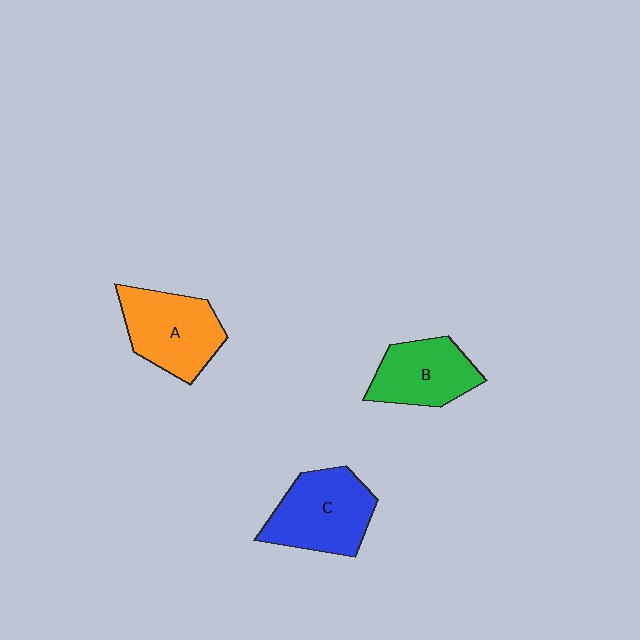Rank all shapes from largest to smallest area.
From largest to smallest: C (blue), A (orange), B (green).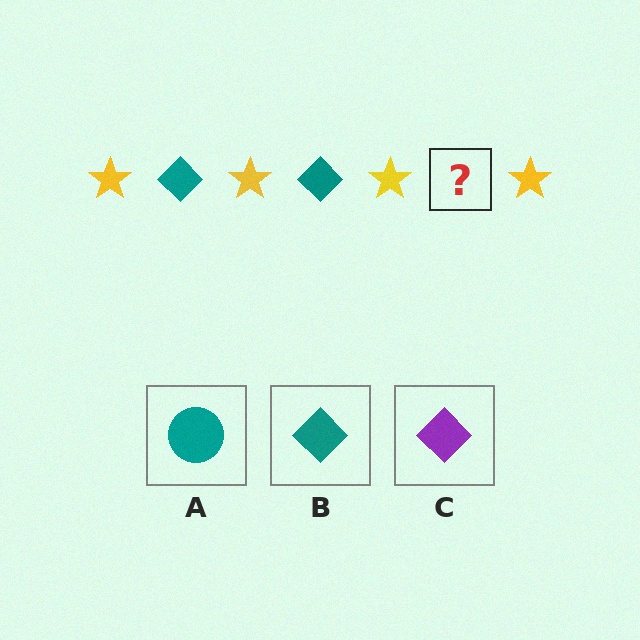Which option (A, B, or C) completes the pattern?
B.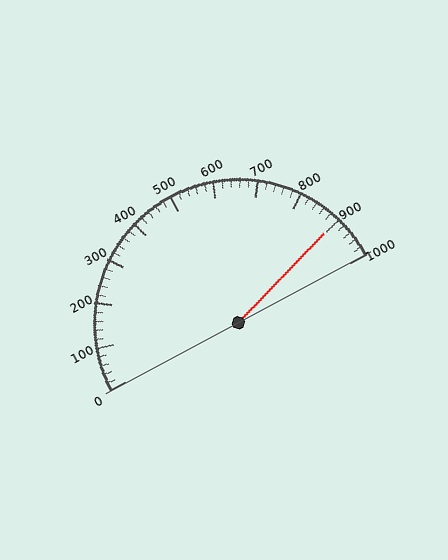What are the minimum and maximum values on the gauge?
The gauge ranges from 0 to 1000.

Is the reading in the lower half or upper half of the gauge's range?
The reading is in the upper half of the range (0 to 1000).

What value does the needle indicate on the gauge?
The needle indicates approximately 900.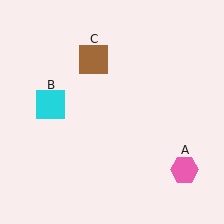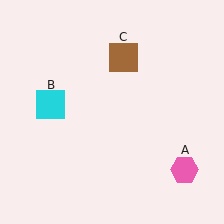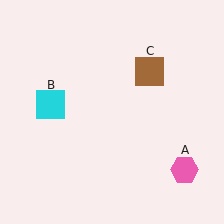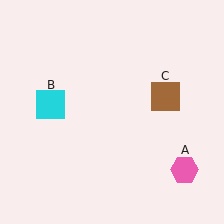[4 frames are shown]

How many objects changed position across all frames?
1 object changed position: brown square (object C).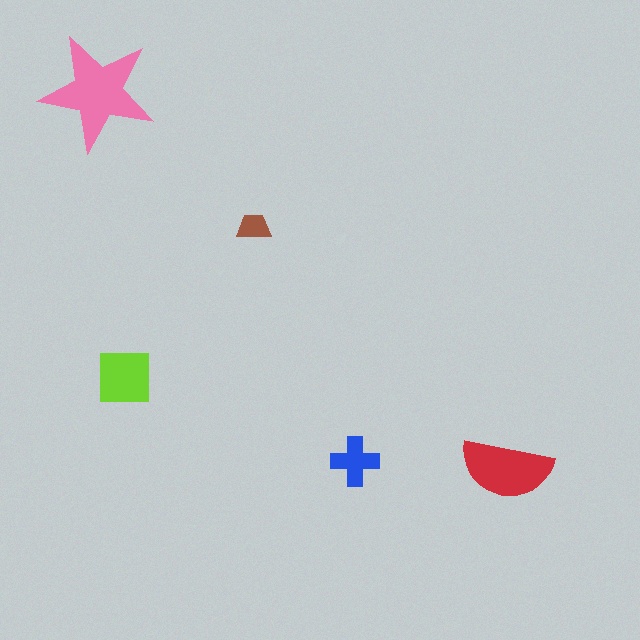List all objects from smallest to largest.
The brown trapezoid, the blue cross, the lime square, the red semicircle, the pink star.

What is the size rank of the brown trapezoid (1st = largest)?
5th.